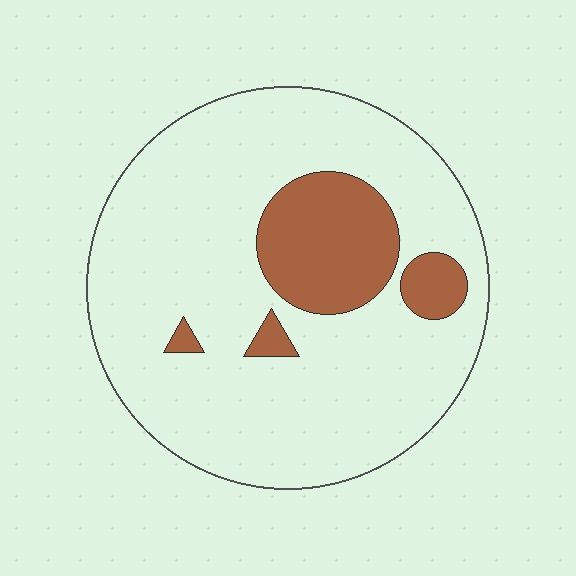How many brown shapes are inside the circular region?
4.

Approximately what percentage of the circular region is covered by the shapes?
Approximately 15%.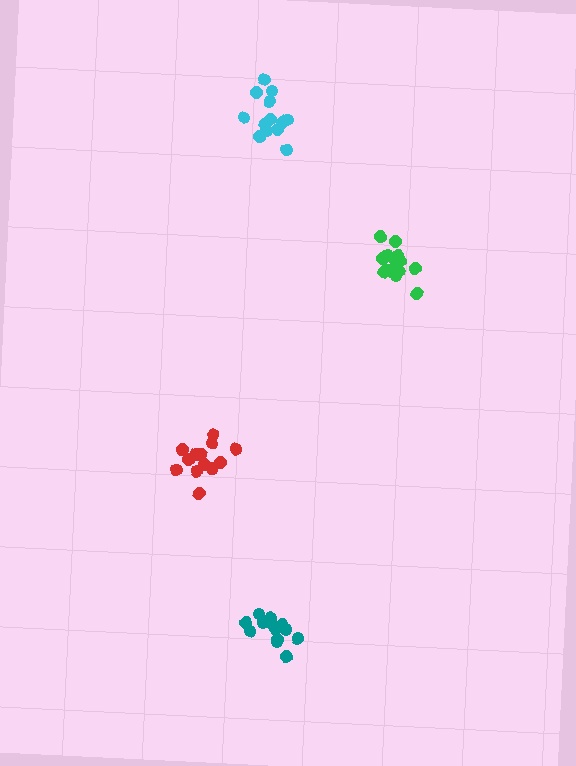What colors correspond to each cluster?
The clusters are colored: red, teal, cyan, green.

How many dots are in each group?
Group 1: 14 dots, Group 2: 13 dots, Group 3: 13 dots, Group 4: 14 dots (54 total).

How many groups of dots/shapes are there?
There are 4 groups.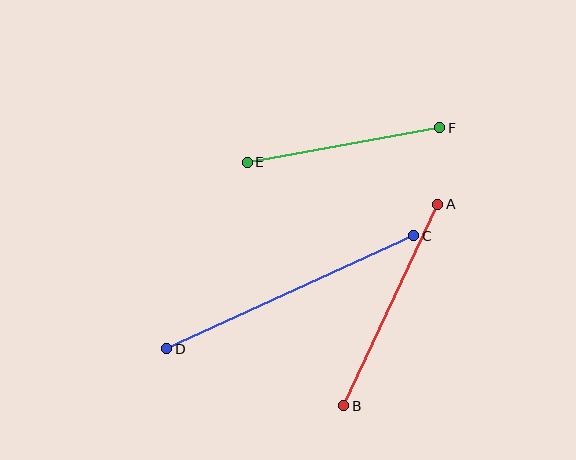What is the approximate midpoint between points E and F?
The midpoint is at approximately (343, 145) pixels.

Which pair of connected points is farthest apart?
Points C and D are farthest apart.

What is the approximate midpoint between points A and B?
The midpoint is at approximately (391, 305) pixels.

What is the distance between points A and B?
The distance is approximately 222 pixels.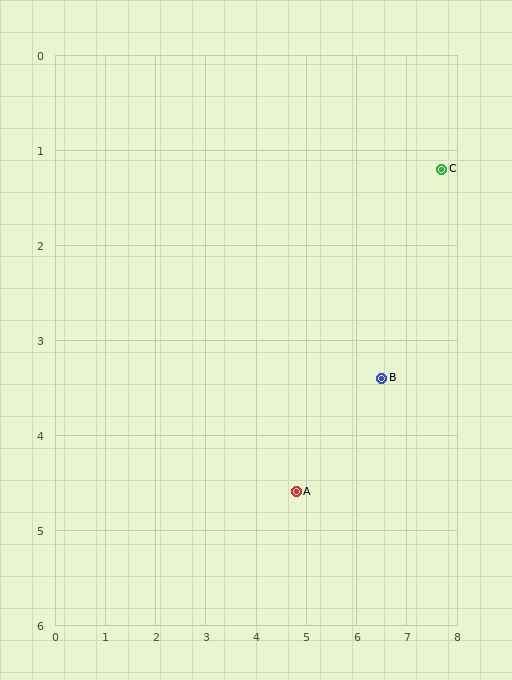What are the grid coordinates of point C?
Point C is at approximately (7.7, 1.2).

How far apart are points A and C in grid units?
Points A and C are about 4.5 grid units apart.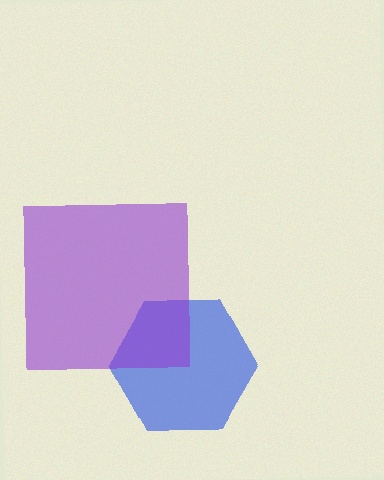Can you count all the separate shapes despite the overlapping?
Yes, there are 2 separate shapes.